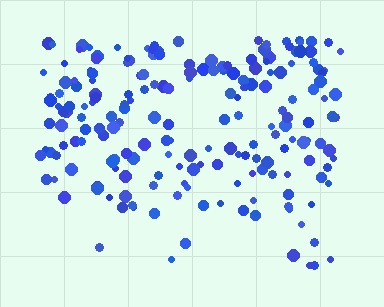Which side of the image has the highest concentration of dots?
The top.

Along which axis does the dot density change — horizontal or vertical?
Vertical.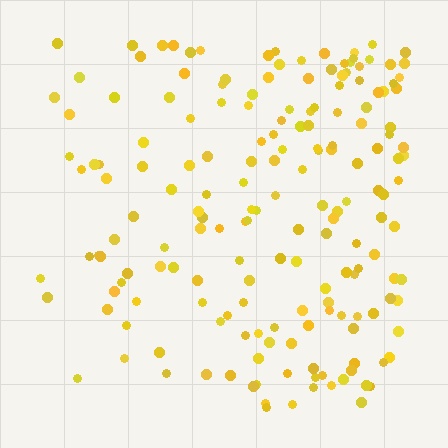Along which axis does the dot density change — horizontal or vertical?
Horizontal.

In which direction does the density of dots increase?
From left to right, with the right side densest.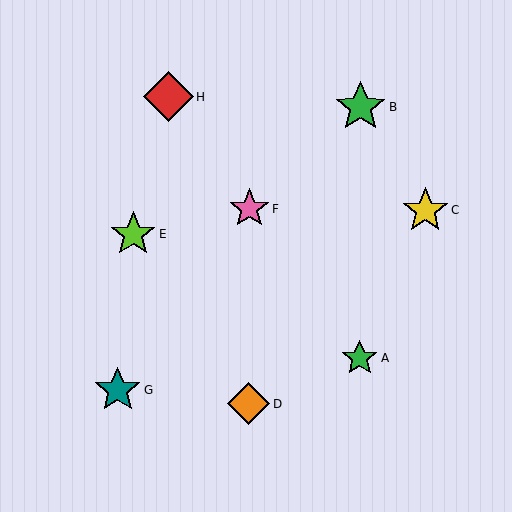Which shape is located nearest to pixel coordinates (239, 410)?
The orange diamond (labeled D) at (249, 404) is nearest to that location.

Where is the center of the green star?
The center of the green star is at (360, 358).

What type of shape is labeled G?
Shape G is a teal star.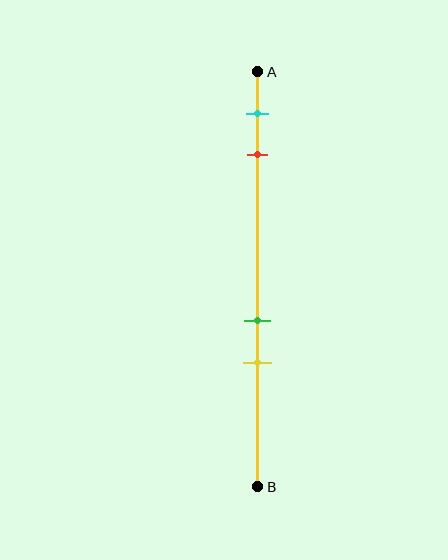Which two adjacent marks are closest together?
The green and yellow marks are the closest adjacent pair.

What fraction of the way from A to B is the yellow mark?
The yellow mark is approximately 70% (0.7) of the way from A to B.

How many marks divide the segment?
There are 4 marks dividing the segment.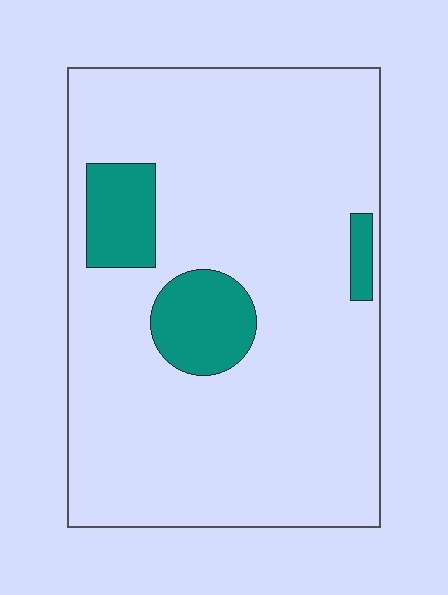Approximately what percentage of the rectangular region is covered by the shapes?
Approximately 15%.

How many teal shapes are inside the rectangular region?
3.